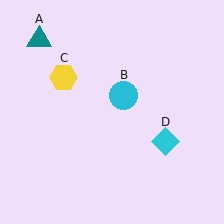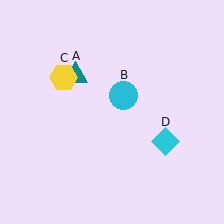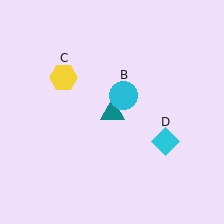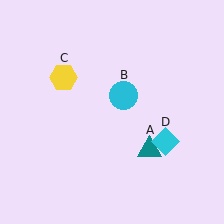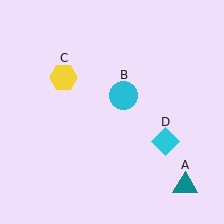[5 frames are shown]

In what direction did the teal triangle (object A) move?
The teal triangle (object A) moved down and to the right.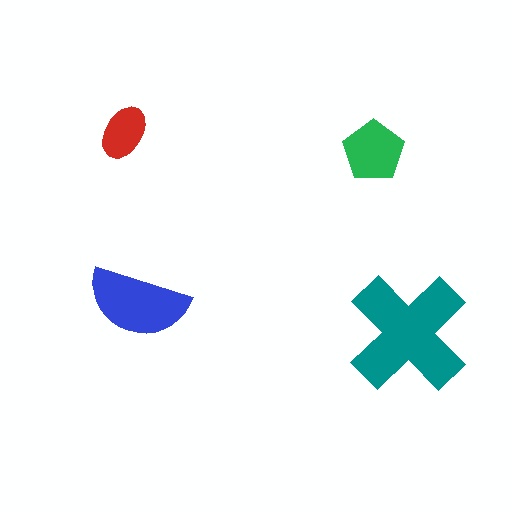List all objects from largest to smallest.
The teal cross, the blue semicircle, the green pentagon, the red ellipse.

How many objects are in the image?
There are 4 objects in the image.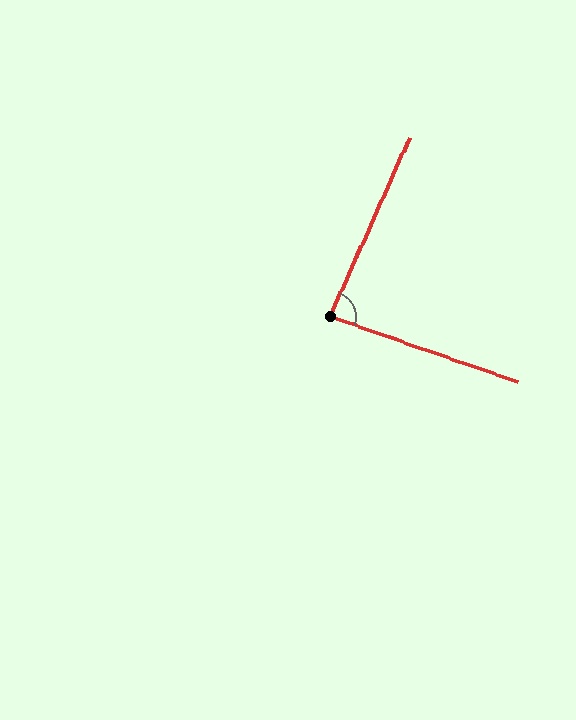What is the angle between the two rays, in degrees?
Approximately 85 degrees.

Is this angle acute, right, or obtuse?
It is approximately a right angle.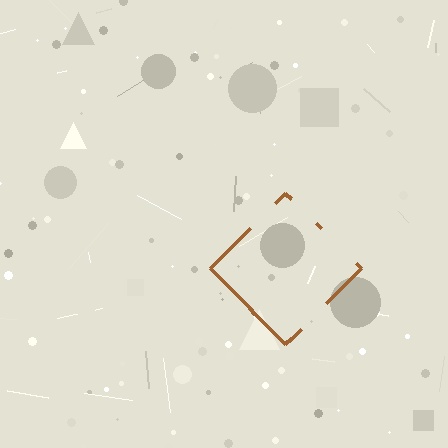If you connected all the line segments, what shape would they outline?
They would outline a diamond.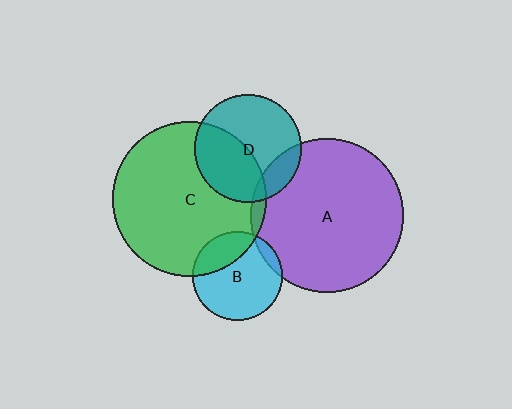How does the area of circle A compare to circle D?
Approximately 2.0 times.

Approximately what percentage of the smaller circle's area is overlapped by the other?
Approximately 10%.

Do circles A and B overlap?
Yes.